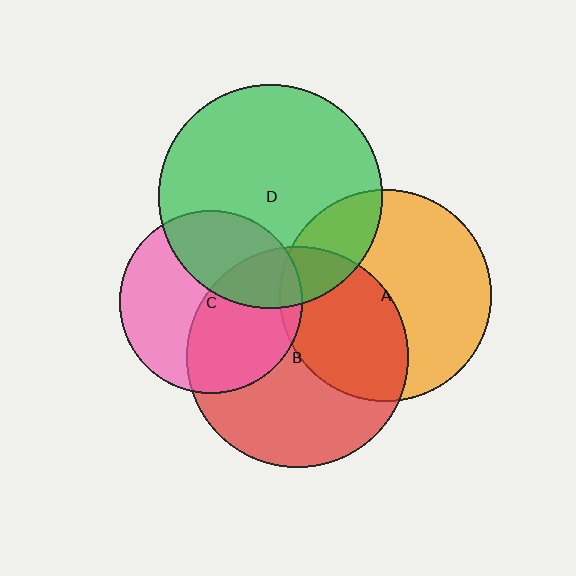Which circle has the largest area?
Circle D (green).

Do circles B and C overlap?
Yes.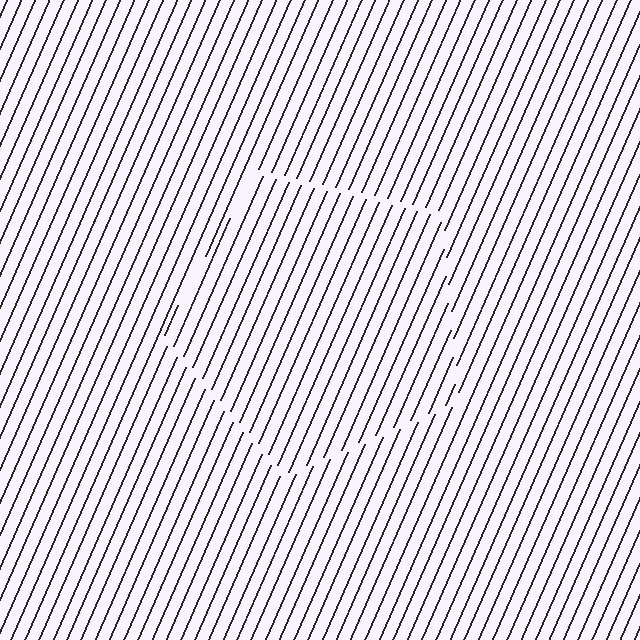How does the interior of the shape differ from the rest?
The interior of the shape contains the same grating, shifted by half a period — the contour is defined by the phase discontinuity where line-ends from the inner and outer gratings abut.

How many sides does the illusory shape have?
5 sides — the line-ends trace a pentagon.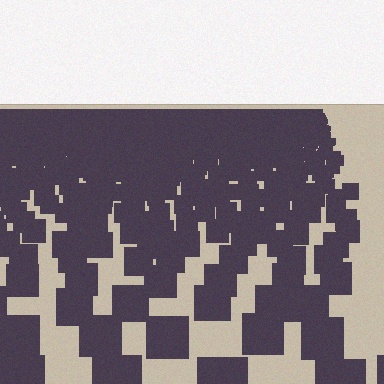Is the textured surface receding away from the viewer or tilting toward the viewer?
The surface is receding away from the viewer. Texture elements get smaller and denser toward the top.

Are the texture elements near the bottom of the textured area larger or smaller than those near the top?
Larger. Near the bottom, elements are closer to the viewer and appear at a bigger on-screen size.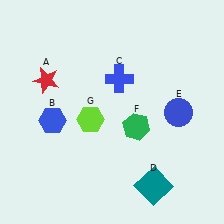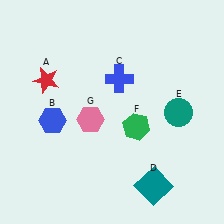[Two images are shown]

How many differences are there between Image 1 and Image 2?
There are 2 differences between the two images.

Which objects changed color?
E changed from blue to teal. G changed from lime to pink.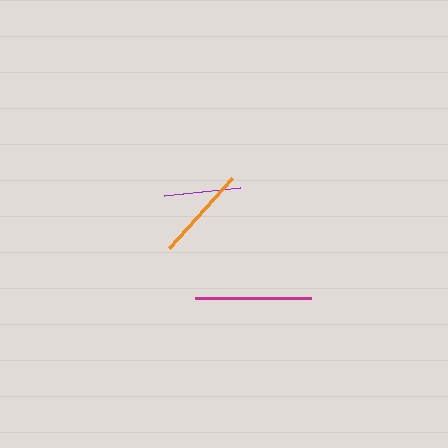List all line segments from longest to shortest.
From longest to shortest: magenta, orange, purple.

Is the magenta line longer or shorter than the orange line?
The magenta line is longer than the orange line.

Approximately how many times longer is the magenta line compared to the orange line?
The magenta line is approximately 1.2 times the length of the orange line.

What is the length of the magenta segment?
The magenta segment is approximately 117 pixels long.